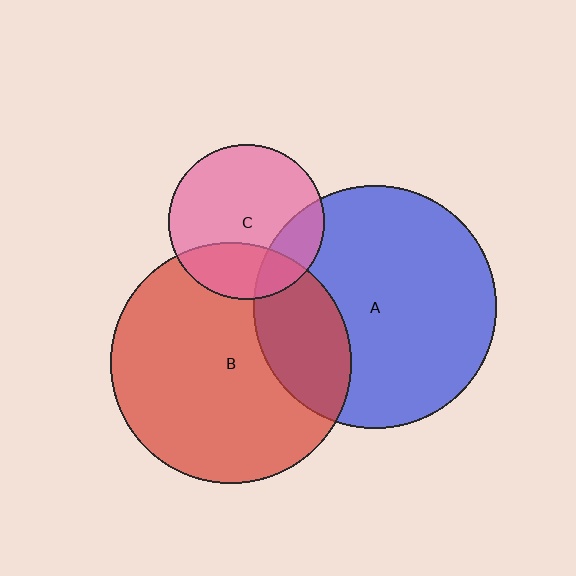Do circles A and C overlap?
Yes.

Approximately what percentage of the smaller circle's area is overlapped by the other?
Approximately 20%.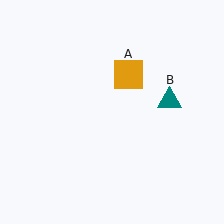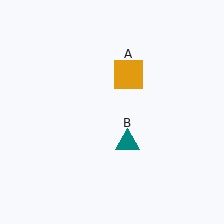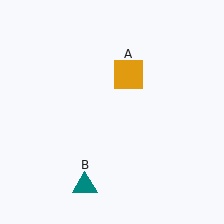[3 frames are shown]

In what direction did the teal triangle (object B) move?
The teal triangle (object B) moved down and to the left.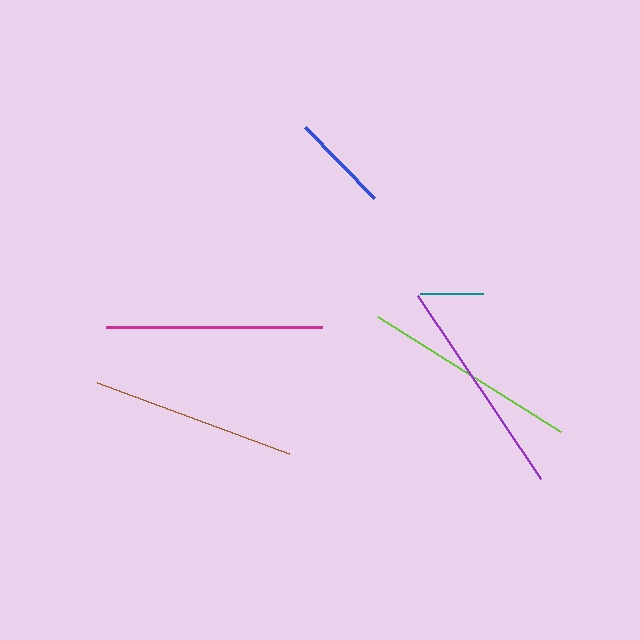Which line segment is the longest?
The purple line is the longest at approximately 220 pixels.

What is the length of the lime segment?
The lime segment is approximately 217 pixels long.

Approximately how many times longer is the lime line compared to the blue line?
The lime line is approximately 2.2 times the length of the blue line.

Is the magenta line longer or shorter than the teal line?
The magenta line is longer than the teal line.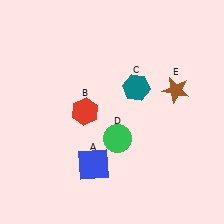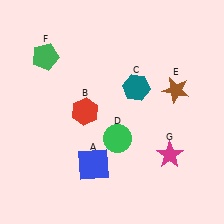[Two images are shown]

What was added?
A green pentagon (F), a magenta star (G) were added in Image 2.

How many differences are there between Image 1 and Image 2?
There are 2 differences between the two images.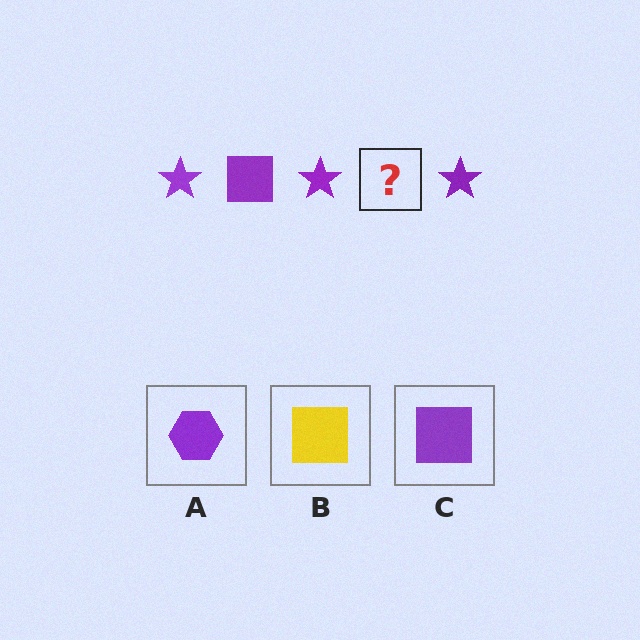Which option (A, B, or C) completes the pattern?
C.